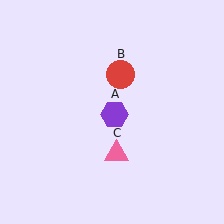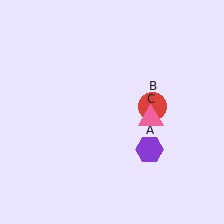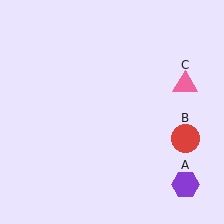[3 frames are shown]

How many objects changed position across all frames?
3 objects changed position: purple hexagon (object A), red circle (object B), pink triangle (object C).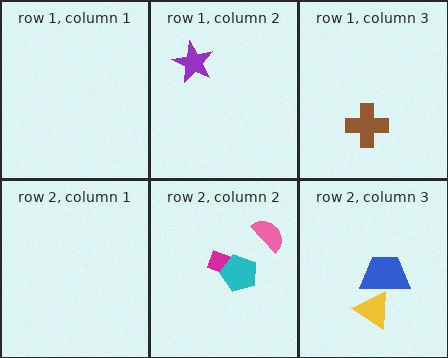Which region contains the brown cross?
The row 1, column 3 region.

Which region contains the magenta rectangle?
The row 2, column 2 region.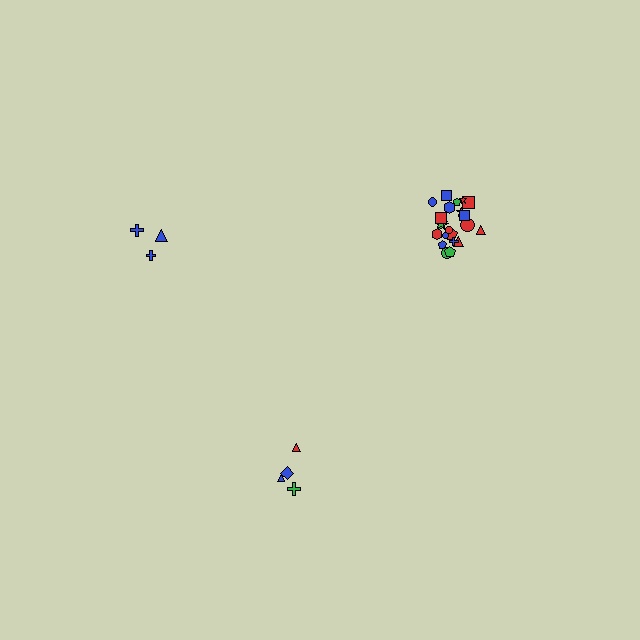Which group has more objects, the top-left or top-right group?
The top-right group.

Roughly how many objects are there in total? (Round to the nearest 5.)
Roughly 30 objects in total.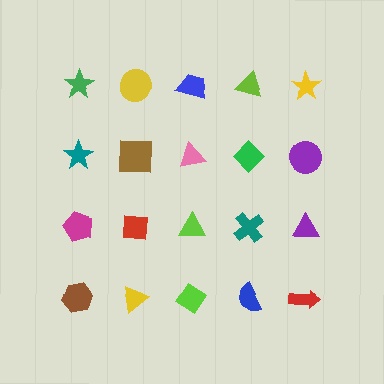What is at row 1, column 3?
A blue trapezoid.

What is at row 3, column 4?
A teal cross.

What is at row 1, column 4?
A lime triangle.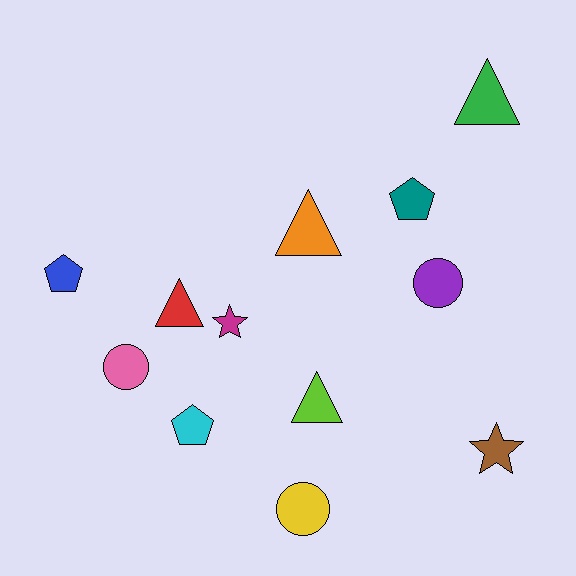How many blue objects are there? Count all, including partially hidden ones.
There is 1 blue object.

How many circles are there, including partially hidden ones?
There are 3 circles.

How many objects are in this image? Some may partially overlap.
There are 12 objects.